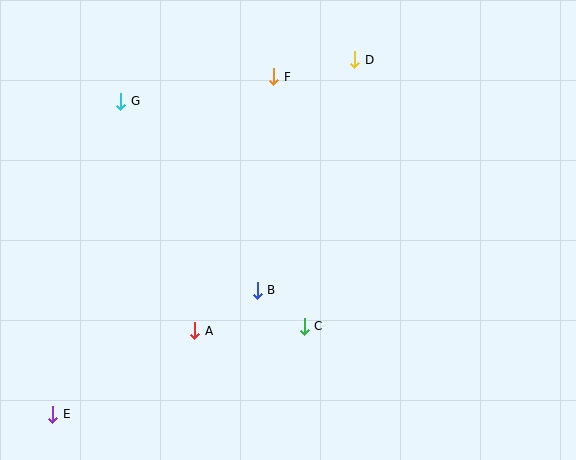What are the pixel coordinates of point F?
Point F is at (274, 77).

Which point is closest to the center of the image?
Point B at (257, 290) is closest to the center.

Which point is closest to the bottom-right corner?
Point C is closest to the bottom-right corner.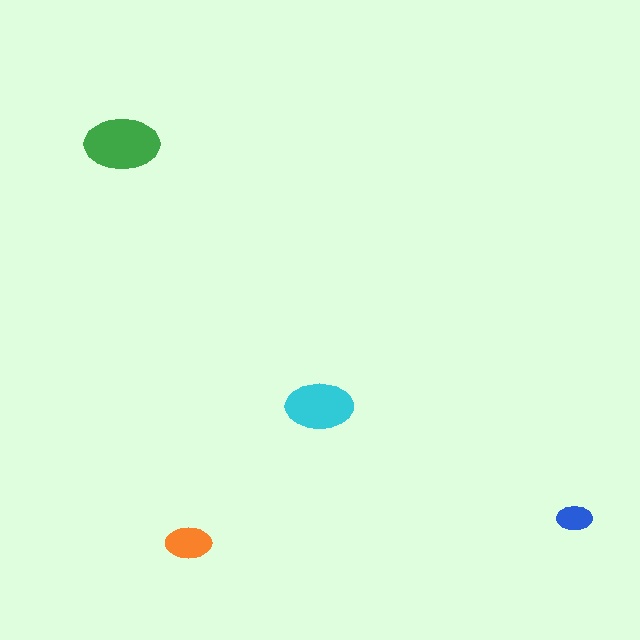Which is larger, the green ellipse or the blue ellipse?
The green one.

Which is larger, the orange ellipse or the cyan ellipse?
The cyan one.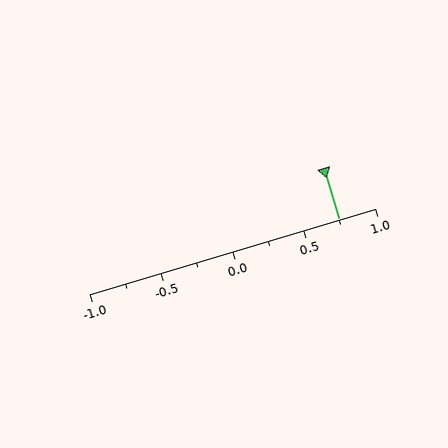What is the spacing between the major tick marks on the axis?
The major ticks are spaced 0.5 apart.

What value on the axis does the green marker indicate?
The marker indicates approximately 0.75.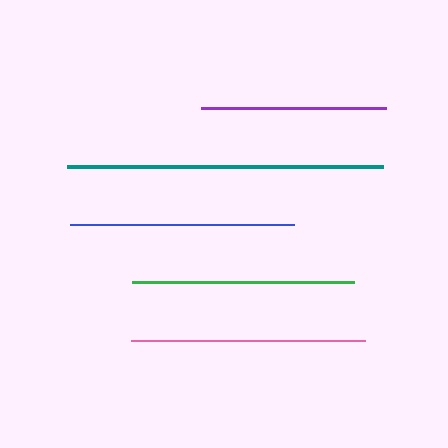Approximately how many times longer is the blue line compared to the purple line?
The blue line is approximately 1.2 times the length of the purple line.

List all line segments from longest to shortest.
From longest to shortest: teal, pink, blue, green, purple.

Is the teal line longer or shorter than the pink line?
The teal line is longer than the pink line.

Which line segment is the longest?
The teal line is the longest at approximately 316 pixels.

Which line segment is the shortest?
The purple line is the shortest at approximately 186 pixels.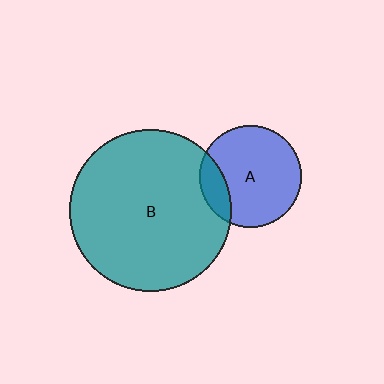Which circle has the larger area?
Circle B (teal).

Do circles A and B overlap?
Yes.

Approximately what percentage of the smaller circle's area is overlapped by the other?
Approximately 15%.